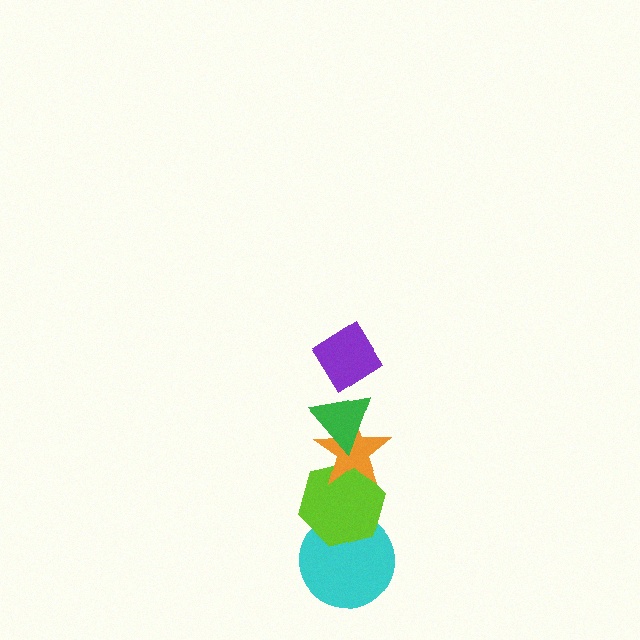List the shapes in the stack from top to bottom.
From top to bottom: the purple diamond, the green triangle, the orange star, the lime hexagon, the cyan circle.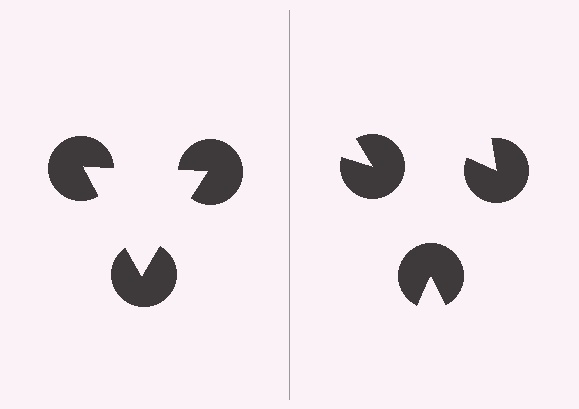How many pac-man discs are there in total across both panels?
6 — 3 on each side.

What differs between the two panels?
The pac-man discs are positioned identically on both sides; only the wedge orientations differ. On the left they align to a triangle; on the right they are misaligned.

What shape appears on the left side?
An illusory triangle.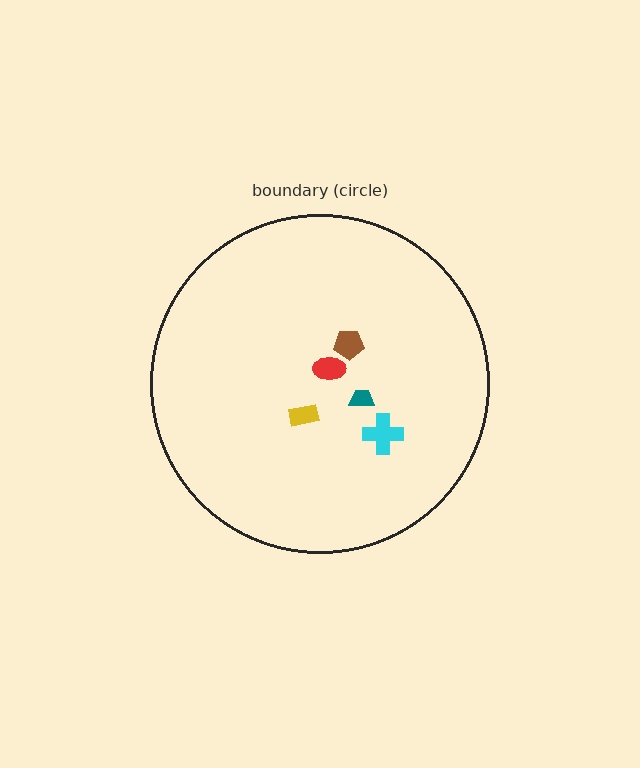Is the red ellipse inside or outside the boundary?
Inside.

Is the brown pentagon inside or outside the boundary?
Inside.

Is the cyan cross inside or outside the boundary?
Inside.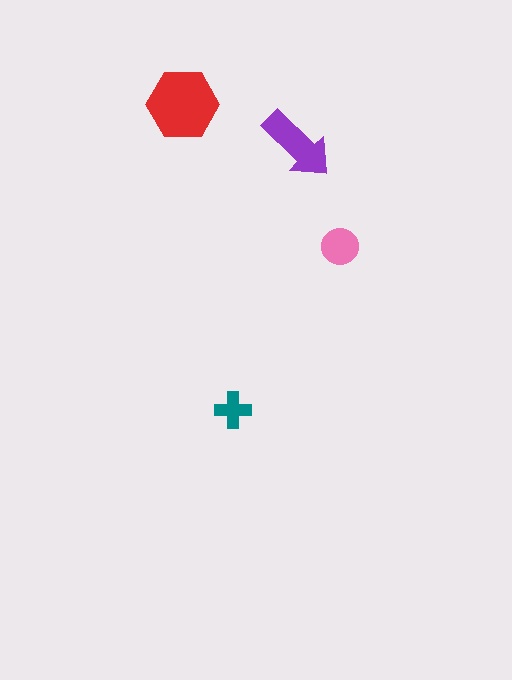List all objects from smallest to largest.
The teal cross, the pink circle, the purple arrow, the red hexagon.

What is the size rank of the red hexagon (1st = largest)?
1st.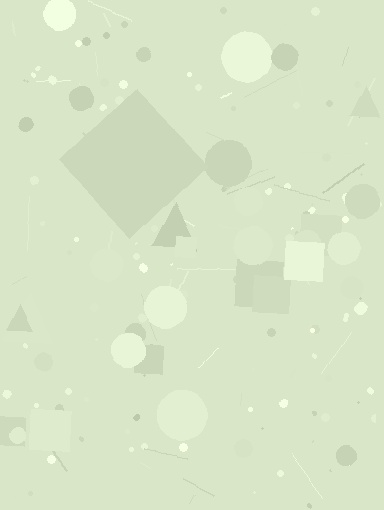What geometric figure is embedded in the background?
A diamond is embedded in the background.